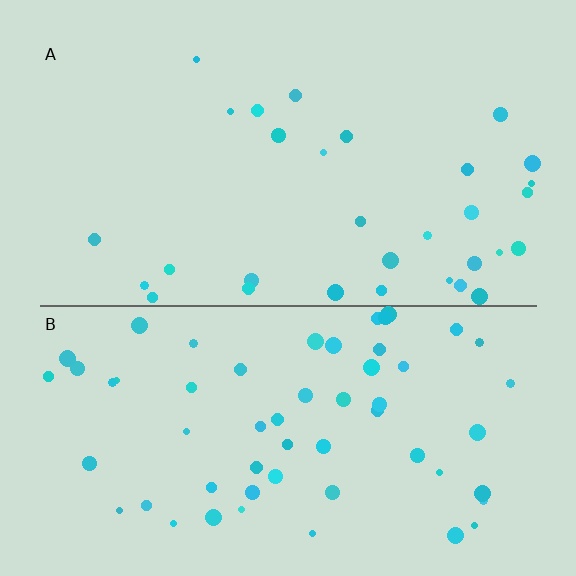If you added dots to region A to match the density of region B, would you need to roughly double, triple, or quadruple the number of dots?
Approximately double.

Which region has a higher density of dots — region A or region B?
B (the bottom).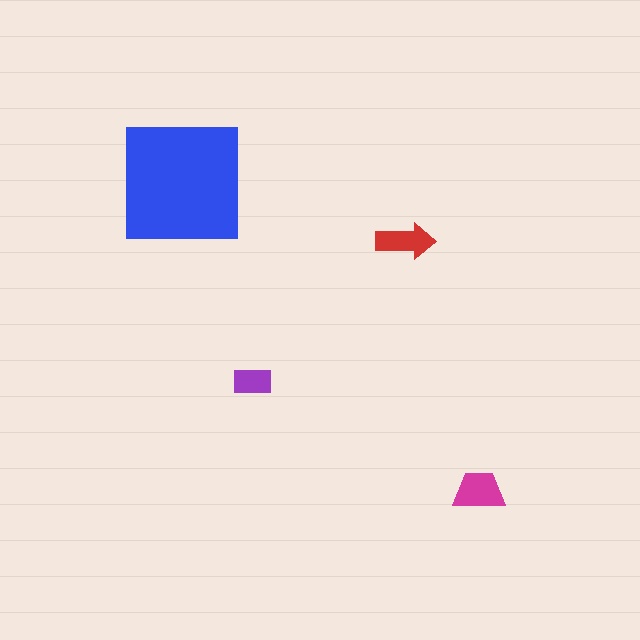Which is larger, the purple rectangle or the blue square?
The blue square.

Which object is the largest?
The blue square.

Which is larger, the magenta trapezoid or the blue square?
The blue square.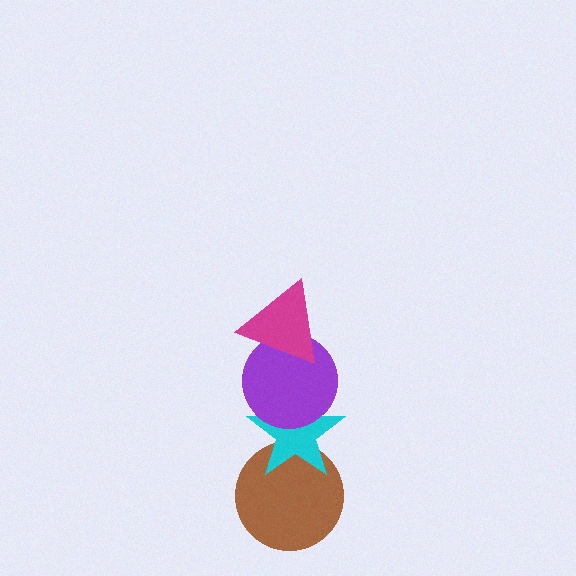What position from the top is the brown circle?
The brown circle is 4th from the top.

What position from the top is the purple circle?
The purple circle is 2nd from the top.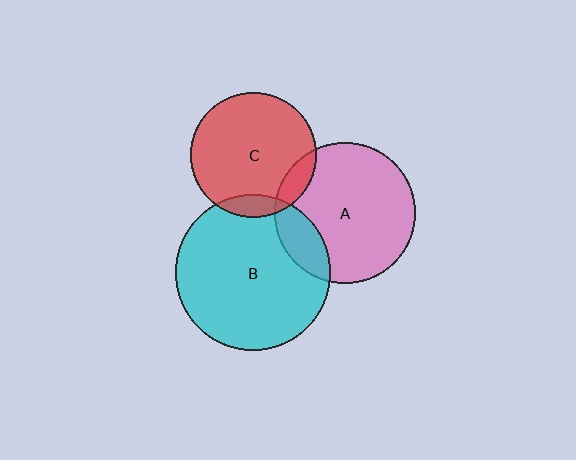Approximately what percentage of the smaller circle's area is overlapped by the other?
Approximately 10%.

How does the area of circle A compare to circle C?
Approximately 1.3 times.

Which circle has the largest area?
Circle B (cyan).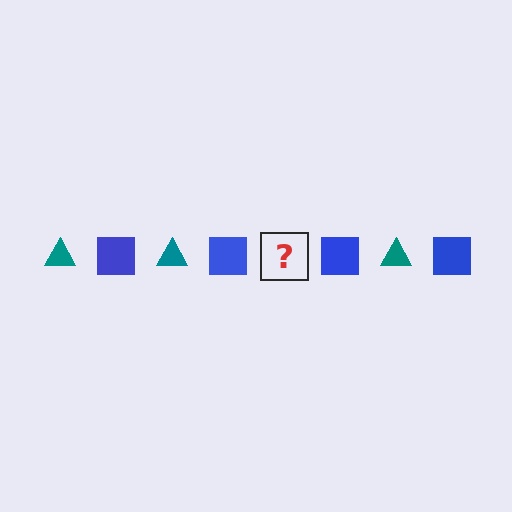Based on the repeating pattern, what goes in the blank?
The blank should be a teal triangle.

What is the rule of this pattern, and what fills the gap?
The rule is that the pattern alternates between teal triangle and blue square. The gap should be filled with a teal triangle.